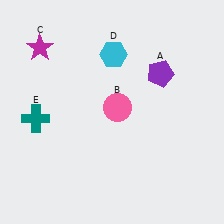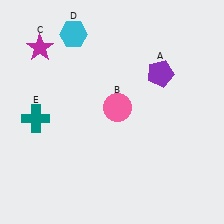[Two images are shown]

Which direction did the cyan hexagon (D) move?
The cyan hexagon (D) moved left.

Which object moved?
The cyan hexagon (D) moved left.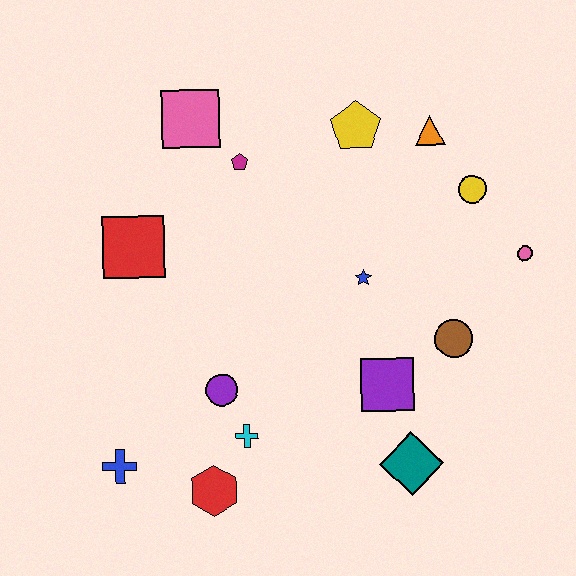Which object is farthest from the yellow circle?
The blue cross is farthest from the yellow circle.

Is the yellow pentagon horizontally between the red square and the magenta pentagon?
No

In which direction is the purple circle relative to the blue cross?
The purple circle is to the right of the blue cross.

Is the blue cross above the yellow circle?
No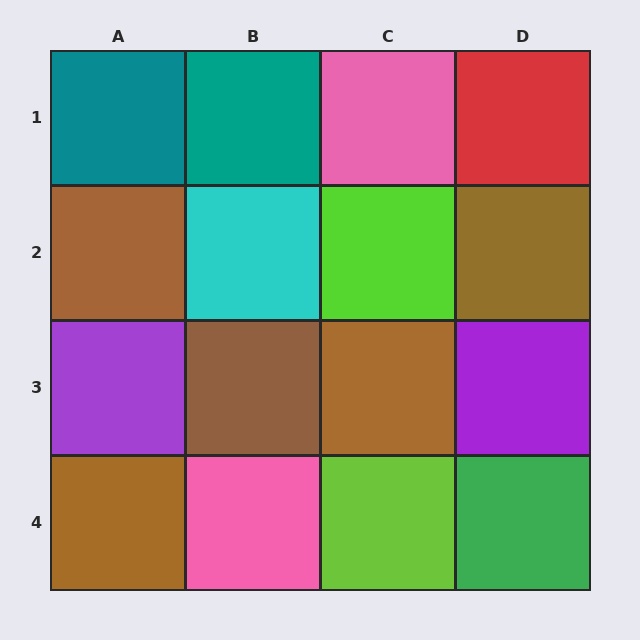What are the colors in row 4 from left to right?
Brown, pink, lime, green.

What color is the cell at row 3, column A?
Purple.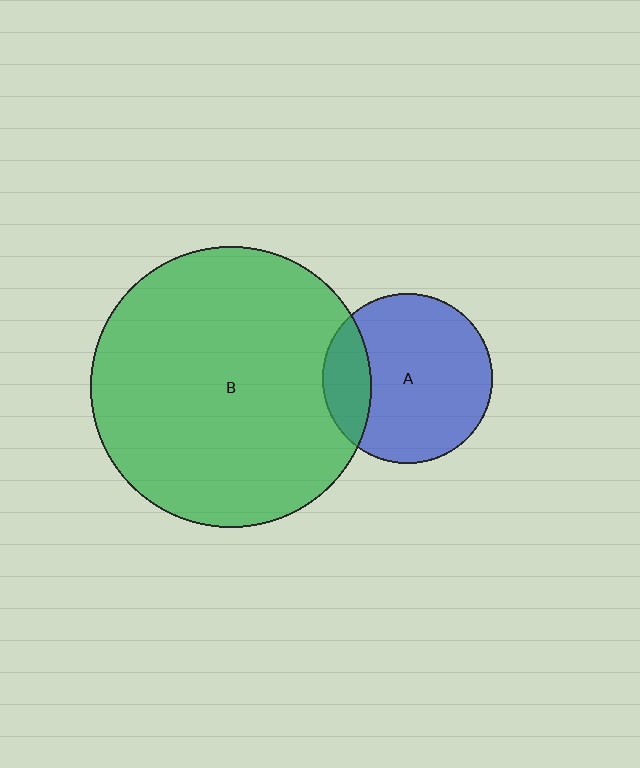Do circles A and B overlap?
Yes.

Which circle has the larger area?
Circle B (green).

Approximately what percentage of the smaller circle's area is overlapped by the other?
Approximately 20%.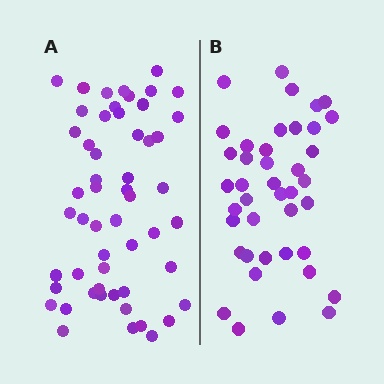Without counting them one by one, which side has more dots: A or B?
Region A (the left region) has more dots.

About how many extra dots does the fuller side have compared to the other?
Region A has approximately 15 more dots than region B.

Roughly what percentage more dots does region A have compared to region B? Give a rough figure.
About 30% more.